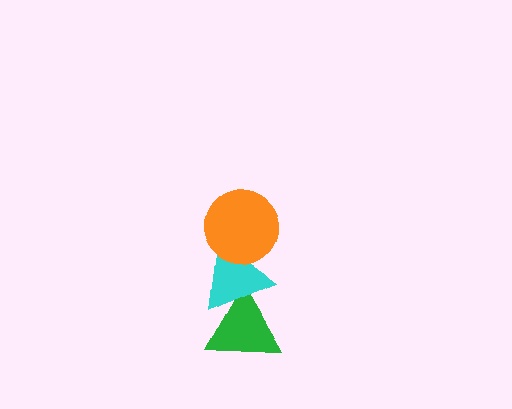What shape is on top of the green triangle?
The cyan triangle is on top of the green triangle.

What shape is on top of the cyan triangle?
The orange circle is on top of the cyan triangle.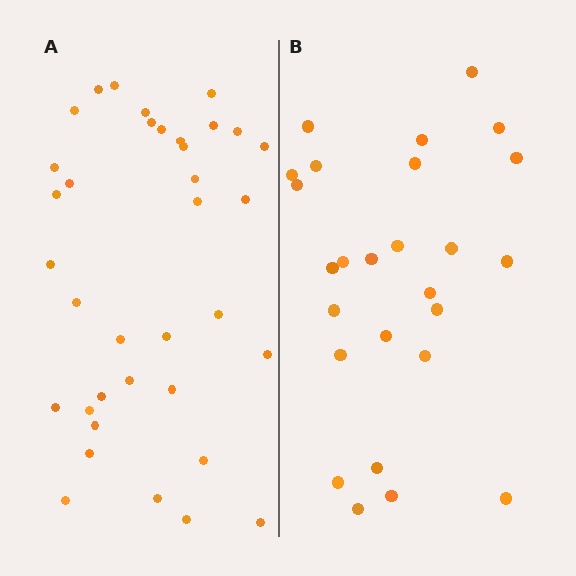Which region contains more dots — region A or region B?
Region A (the left region) has more dots.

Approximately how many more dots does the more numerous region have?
Region A has roughly 10 or so more dots than region B.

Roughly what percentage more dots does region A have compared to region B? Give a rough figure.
About 40% more.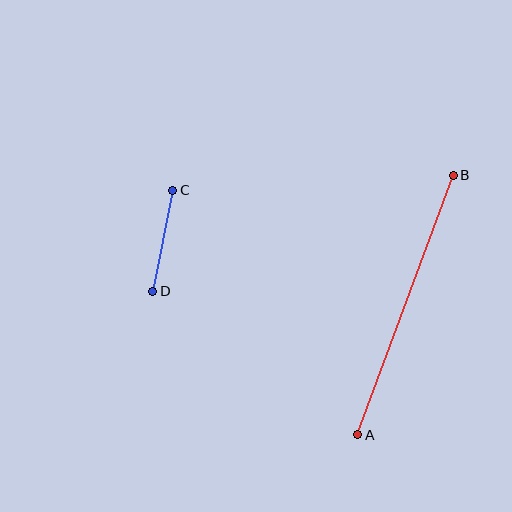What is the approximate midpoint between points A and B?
The midpoint is at approximately (406, 305) pixels.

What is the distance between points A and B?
The distance is approximately 277 pixels.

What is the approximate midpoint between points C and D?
The midpoint is at approximately (163, 241) pixels.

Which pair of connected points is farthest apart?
Points A and B are farthest apart.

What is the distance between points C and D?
The distance is approximately 103 pixels.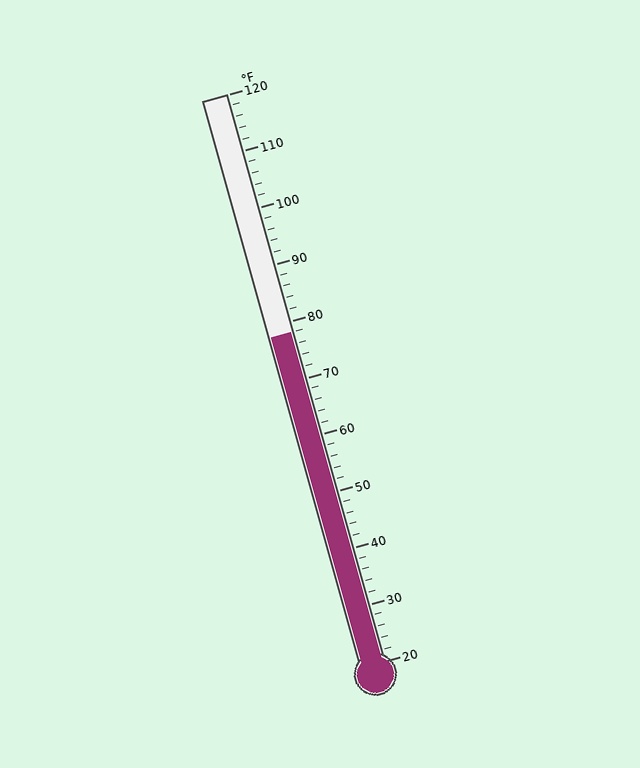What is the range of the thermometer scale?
The thermometer scale ranges from 20°F to 120°F.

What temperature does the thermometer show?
The thermometer shows approximately 78°F.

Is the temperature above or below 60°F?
The temperature is above 60°F.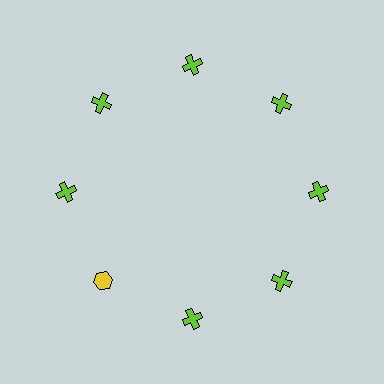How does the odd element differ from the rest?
It differs in both color (yellow instead of lime) and shape (hexagon instead of cross).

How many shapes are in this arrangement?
There are 8 shapes arranged in a ring pattern.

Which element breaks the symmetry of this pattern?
The yellow hexagon at roughly the 8 o'clock position breaks the symmetry. All other shapes are lime crosses.